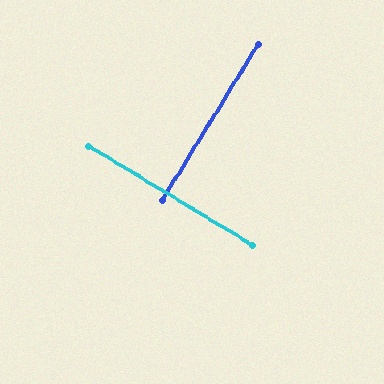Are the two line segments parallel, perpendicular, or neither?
Perpendicular — they meet at approximately 90°.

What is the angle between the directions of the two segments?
Approximately 90 degrees.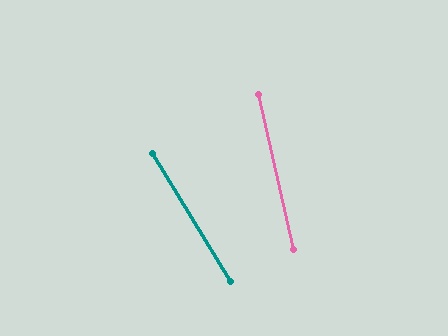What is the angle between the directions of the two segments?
Approximately 18 degrees.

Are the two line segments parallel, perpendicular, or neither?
Neither parallel nor perpendicular — they differ by about 18°.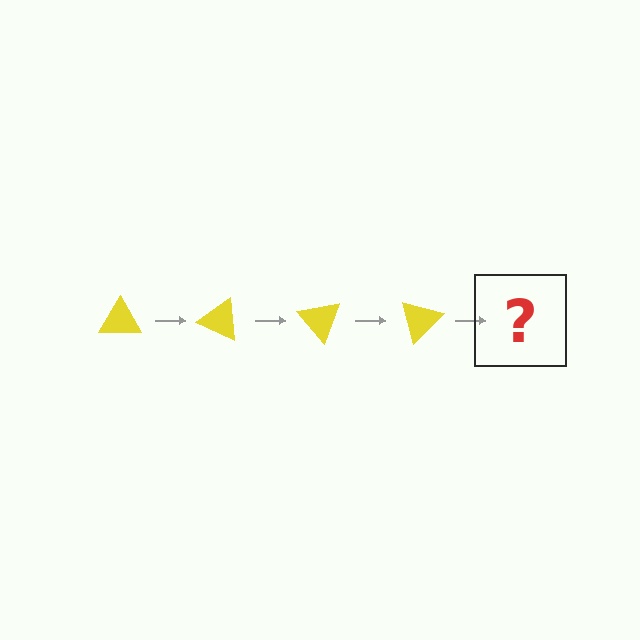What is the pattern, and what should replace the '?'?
The pattern is that the triangle rotates 25 degrees each step. The '?' should be a yellow triangle rotated 100 degrees.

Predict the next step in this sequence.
The next step is a yellow triangle rotated 100 degrees.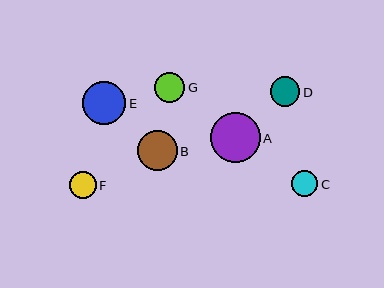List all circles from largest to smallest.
From largest to smallest: A, E, B, G, D, F, C.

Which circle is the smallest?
Circle C is the smallest with a size of approximately 26 pixels.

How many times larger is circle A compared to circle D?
Circle A is approximately 1.7 times the size of circle D.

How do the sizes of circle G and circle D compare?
Circle G and circle D are approximately the same size.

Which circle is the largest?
Circle A is the largest with a size of approximately 50 pixels.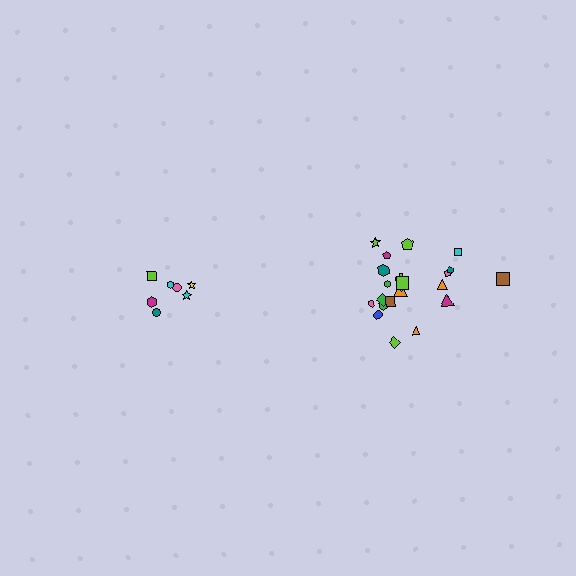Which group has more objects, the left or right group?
The right group.